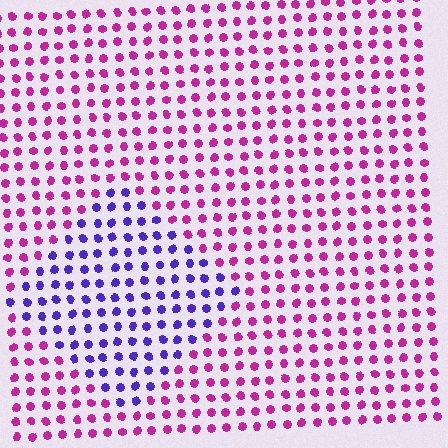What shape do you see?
I see a diamond.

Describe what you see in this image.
The image is filled with small magenta elements in a uniform arrangement. A diamond-shaped region is visible where the elements are tinted to a slightly different hue, forming a subtle color boundary.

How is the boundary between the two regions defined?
The boundary is defined purely by a slight shift in hue (about 60 degrees). Spacing, size, and orientation are identical on both sides.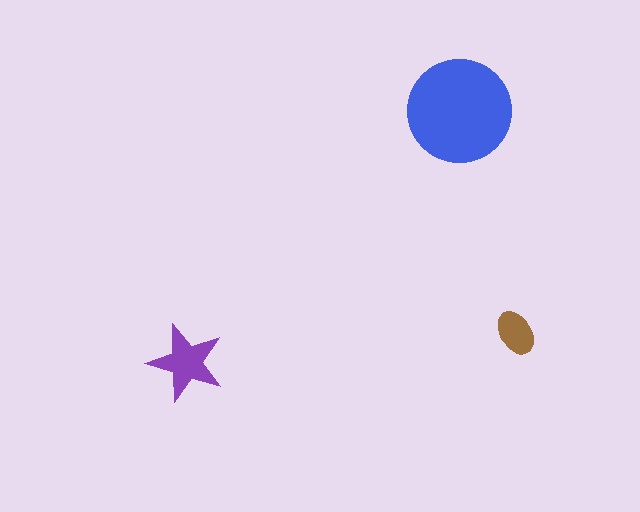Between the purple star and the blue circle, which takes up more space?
The blue circle.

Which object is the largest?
The blue circle.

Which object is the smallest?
The brown ellipse.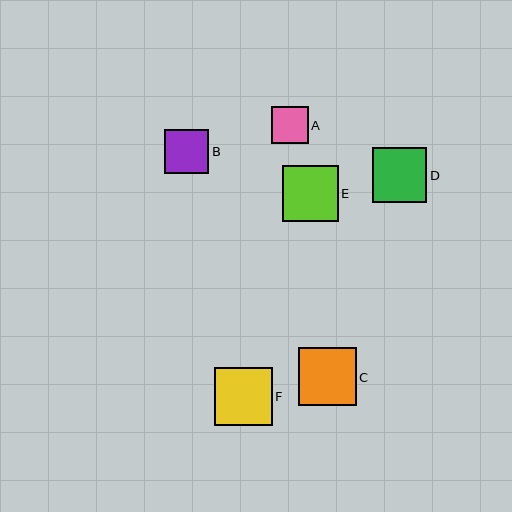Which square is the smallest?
Square A is the smallest with a size of approximately 37 pixels.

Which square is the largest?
Square F is the largest with a size of approximately 58 pixels.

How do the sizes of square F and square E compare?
Square F and square E are approximately the same size.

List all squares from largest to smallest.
From largest to smallest: F, C, E, D, B, A.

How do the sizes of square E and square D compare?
Square E and square D are approximately the same size.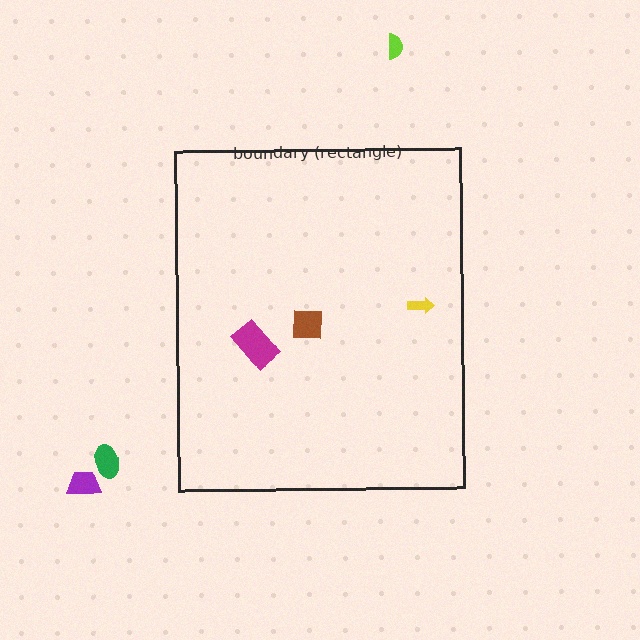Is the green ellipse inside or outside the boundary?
Outside.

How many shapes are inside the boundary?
3 inside, 3 outside.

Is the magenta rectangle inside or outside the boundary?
Inside.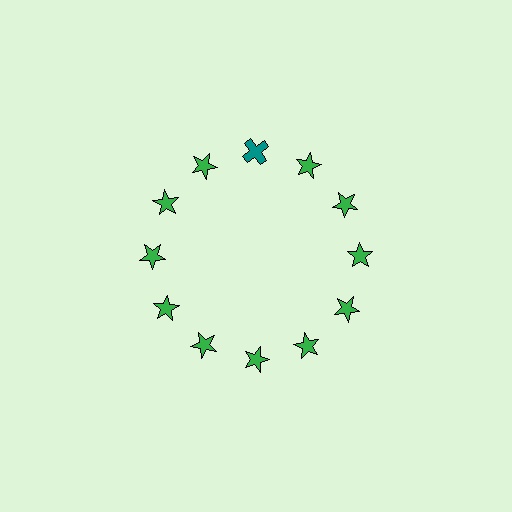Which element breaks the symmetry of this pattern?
The teal cross at roughly the 12 o'clock position breaks the symmetry. All other shapes are green stars.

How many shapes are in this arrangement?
There are 12 shapes arranged in a ring pattern.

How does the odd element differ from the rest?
It differs in both color (teal instead of green) and shape (cross instead of star).